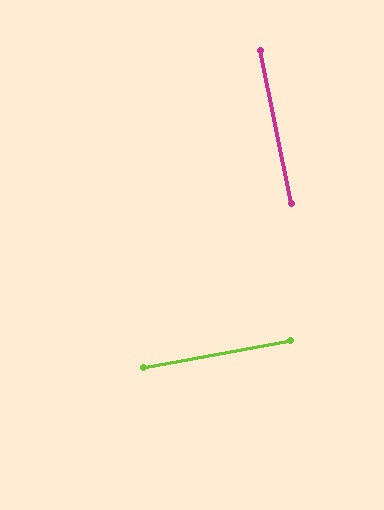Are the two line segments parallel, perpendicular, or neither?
Perpendicular — they meet at approximately 89°.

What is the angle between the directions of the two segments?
Approximately 89 degrees.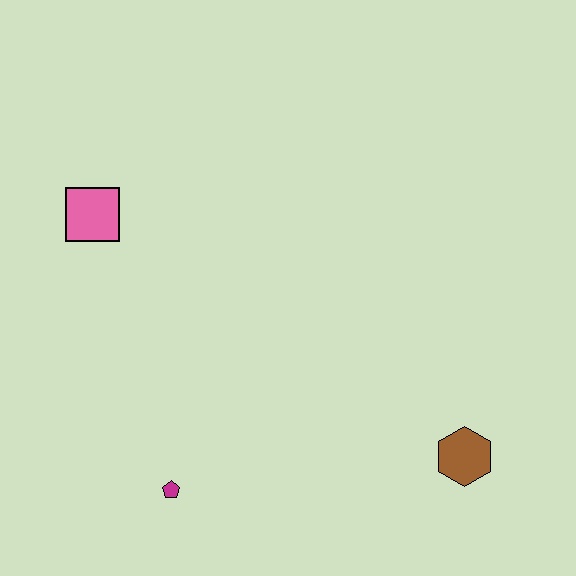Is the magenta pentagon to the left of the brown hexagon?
Yes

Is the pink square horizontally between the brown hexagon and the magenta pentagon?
No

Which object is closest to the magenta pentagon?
The pink square is closest to the magenta pentagon.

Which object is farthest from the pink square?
The brown hexagon is farthest from the pink square.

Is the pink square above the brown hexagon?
Yes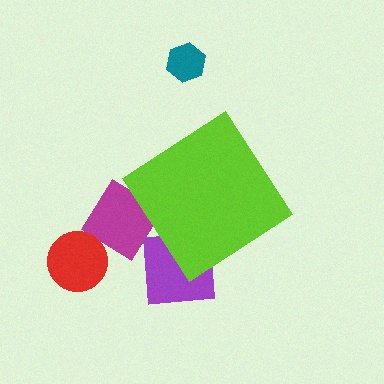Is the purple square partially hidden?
Yes, the purple square is partially hidden behind the lime diamond.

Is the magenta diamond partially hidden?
Yes, the magenta diamond is partially hidden behind the lime diamond.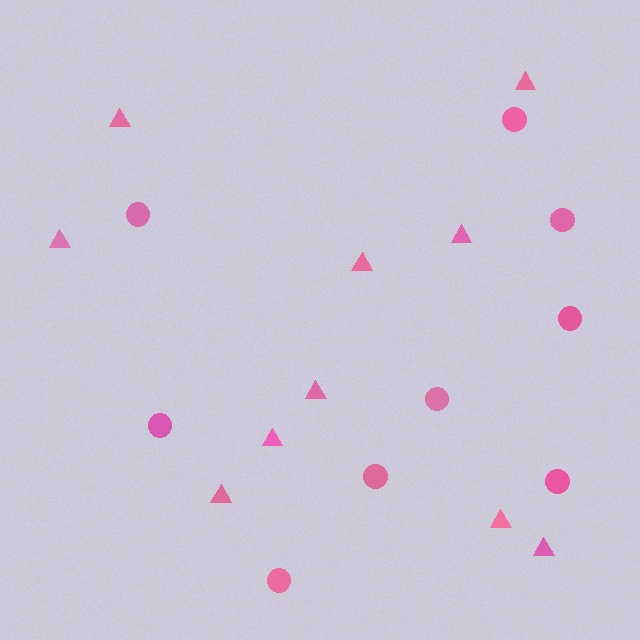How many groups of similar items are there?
There are 2 groups: one group of circles (9) and one group of triangles (10).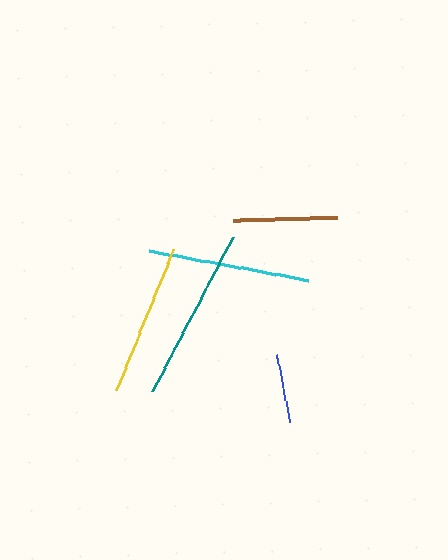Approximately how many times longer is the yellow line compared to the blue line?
The yellow line is approximately 2.2 times the length of the blue line.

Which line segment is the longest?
The teal line is the longest at approximately 174 pixels.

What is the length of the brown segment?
The brown segment is approximately 104 pixels long.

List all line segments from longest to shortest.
From longest to shortest: teal, cyan, yellow, brown, blue.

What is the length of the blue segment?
The blue segment is approximately 69 pixels long.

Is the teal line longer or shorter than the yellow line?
The teal line is longer than the yellow line.